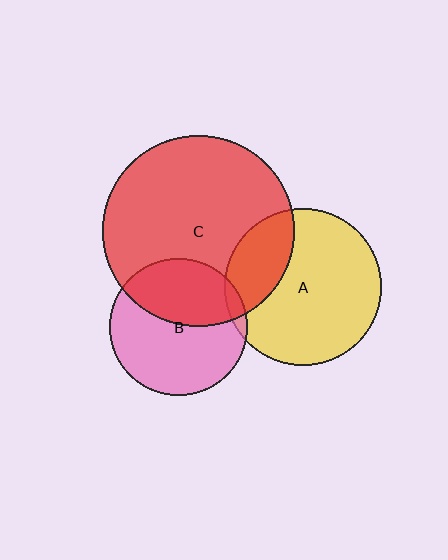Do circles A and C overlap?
Yes.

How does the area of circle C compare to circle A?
Approximately 1.5 times.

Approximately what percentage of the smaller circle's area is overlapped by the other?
Approximately 25%.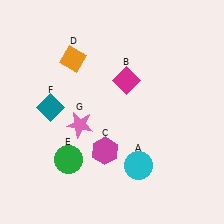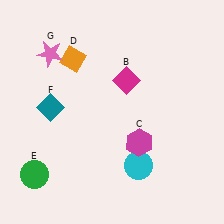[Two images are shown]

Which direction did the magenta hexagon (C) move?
The magenta hexagon (C) moved right.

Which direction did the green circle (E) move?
The green circle (E) moved left.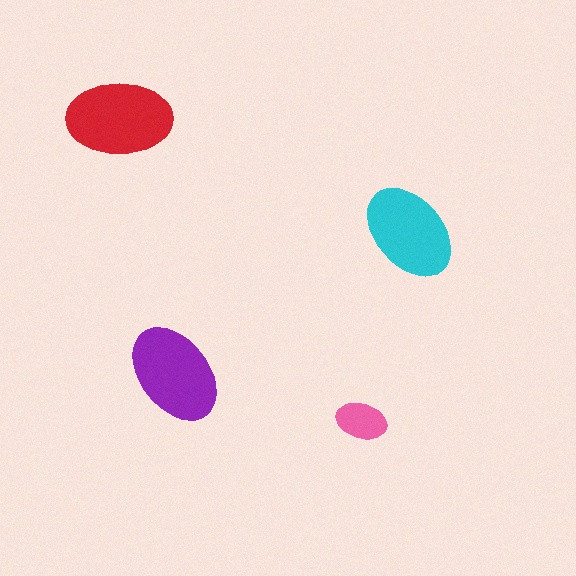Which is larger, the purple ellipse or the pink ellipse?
The purple one.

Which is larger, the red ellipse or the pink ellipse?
The red one.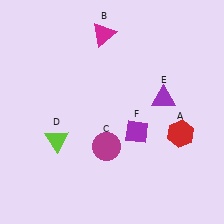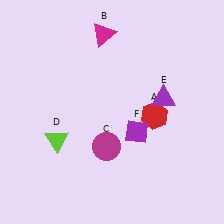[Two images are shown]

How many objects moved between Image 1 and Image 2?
1 object moved between the two images.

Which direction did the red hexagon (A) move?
The red hexagon (A) moved left.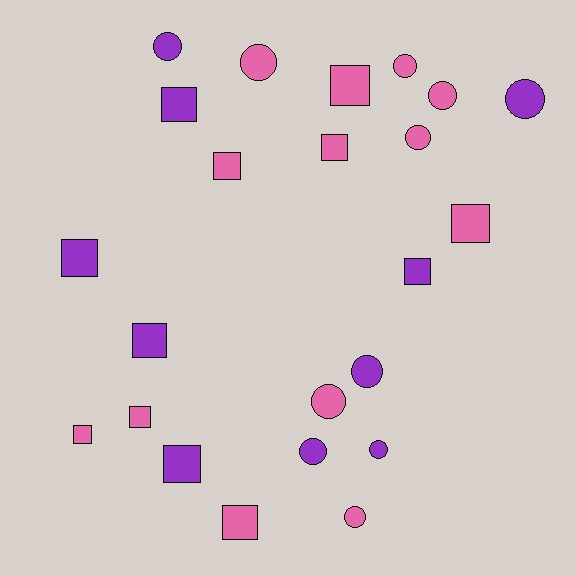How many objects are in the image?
There are 23 objects.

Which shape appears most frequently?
Square, with 12 objects.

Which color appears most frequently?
Pink, with 13 objects.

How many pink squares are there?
There are 7 pink squares.